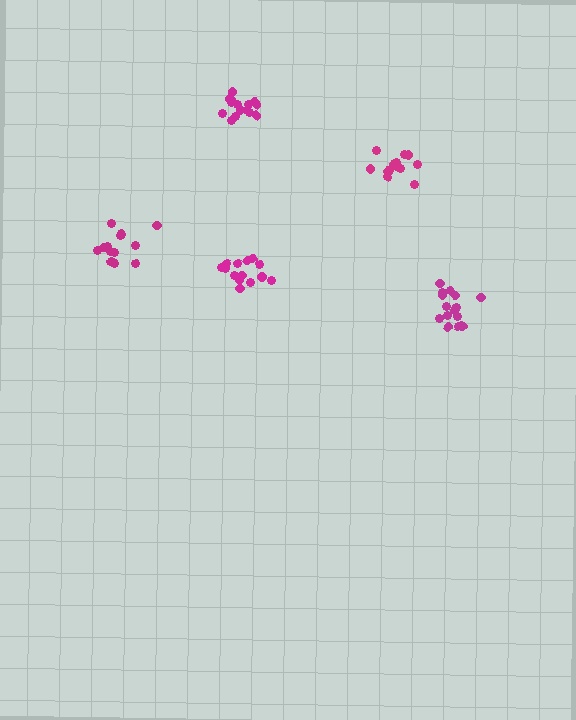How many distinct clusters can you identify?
There are 5 distinct clusters.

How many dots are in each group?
Group 1: 14 dots, Group 2: 14 dots, Group 3: 16 dots, Group 4: 15 dots, Group 5: 14 dots (73 total).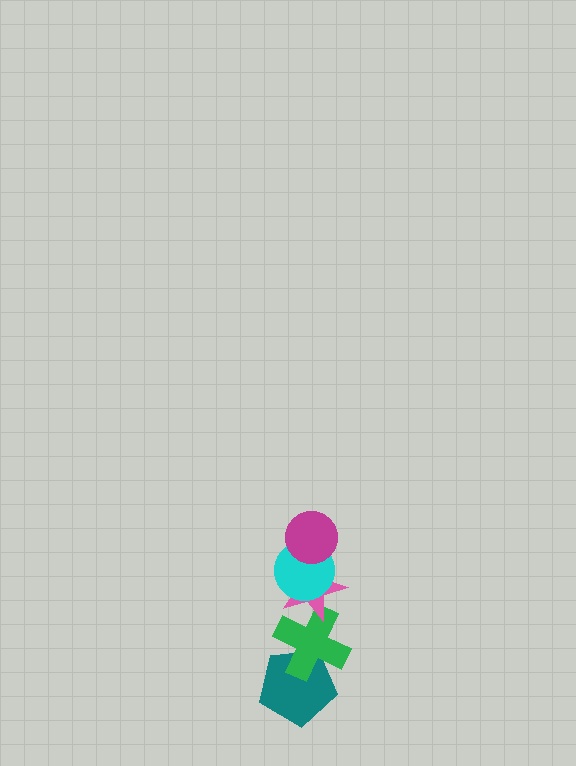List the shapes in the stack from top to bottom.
From top to bottom: the magenta circle, the cyan circle, the pink star, the green cross, the teal pentagon.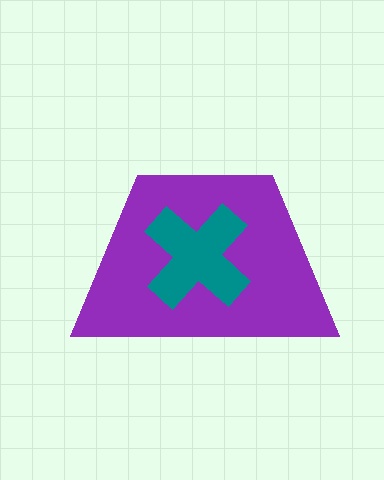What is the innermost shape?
The teal cross.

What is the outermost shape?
The purple trapezoid.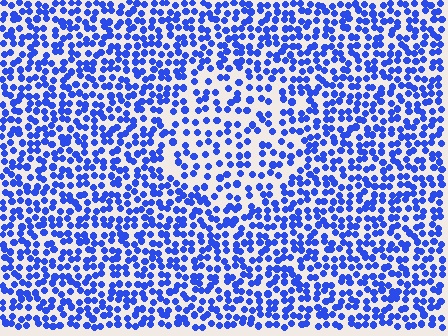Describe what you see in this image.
The image contains small blue elements arranged at two different densities. A circle-shaped region is visible where the elements are less densely packed than the surrounding area.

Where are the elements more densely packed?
The elements are more densely packed outside the circle boundary.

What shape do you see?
I see a circle.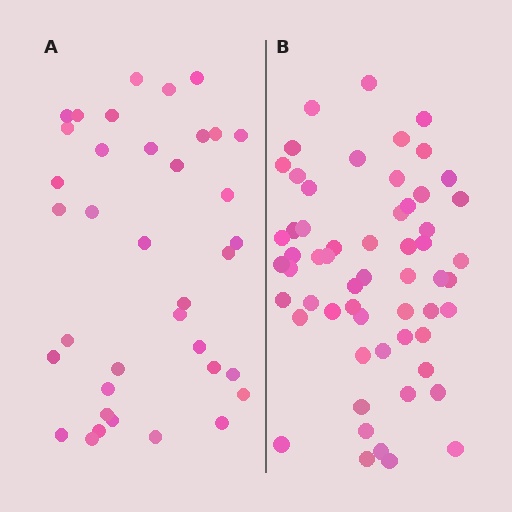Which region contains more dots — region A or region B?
Region B (the right region) has more dots.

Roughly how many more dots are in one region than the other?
Region B has approximately 20 more dots than region A.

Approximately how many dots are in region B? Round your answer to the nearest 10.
About 60 dots. (The exact count is 58, which rounds to 60.)